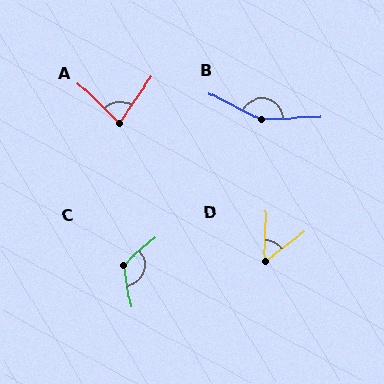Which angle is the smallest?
D, at approximately 51 degrees.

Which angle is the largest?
B, at approximately 151 degrees.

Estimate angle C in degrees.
Approximately 121 degrees.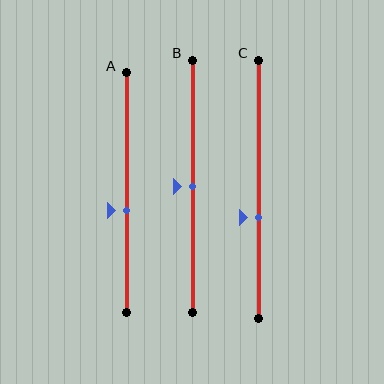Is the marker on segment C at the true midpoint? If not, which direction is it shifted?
No, the marker on segment C is shifted downward by about 11% of the segment length.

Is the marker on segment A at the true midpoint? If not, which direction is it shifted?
No, the marker on segment A is shifted downward by about 7% of the segment length.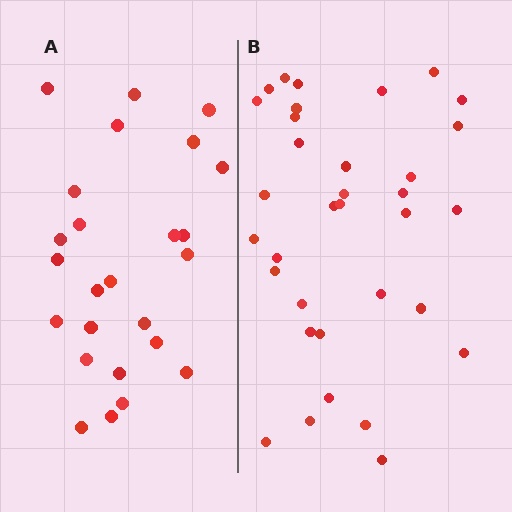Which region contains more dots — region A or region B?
Region B (the right region) has more dots.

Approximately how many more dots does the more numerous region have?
Region B has roughly 8 or so more dots than region A.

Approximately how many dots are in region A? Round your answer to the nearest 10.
About 20 dots. (The exact count is 25, which rounds to 20.)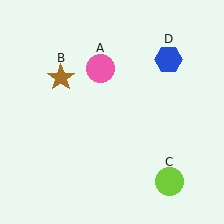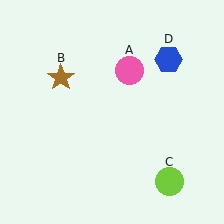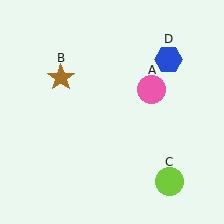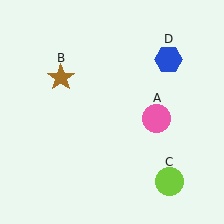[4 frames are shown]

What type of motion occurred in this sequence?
The pink circle (object A) rotated clockwise around the center of the scene.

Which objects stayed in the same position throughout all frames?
Brown star (object B) and lime circle (object C) and blue hexagon (object D) remained stationary.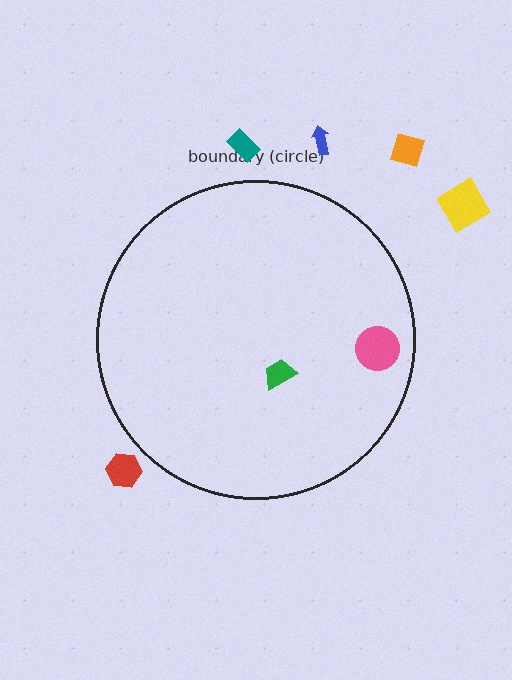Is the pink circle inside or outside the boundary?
Inside.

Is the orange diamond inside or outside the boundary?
Outside.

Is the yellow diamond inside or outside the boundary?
Outside.